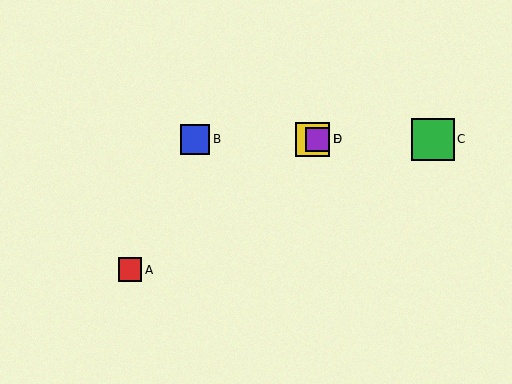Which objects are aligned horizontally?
Objects B, C, D, E are aligned horizontally.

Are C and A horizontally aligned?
No, C is at y≈139 and A is at y≈270.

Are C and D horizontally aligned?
Yes, both are at y≈139.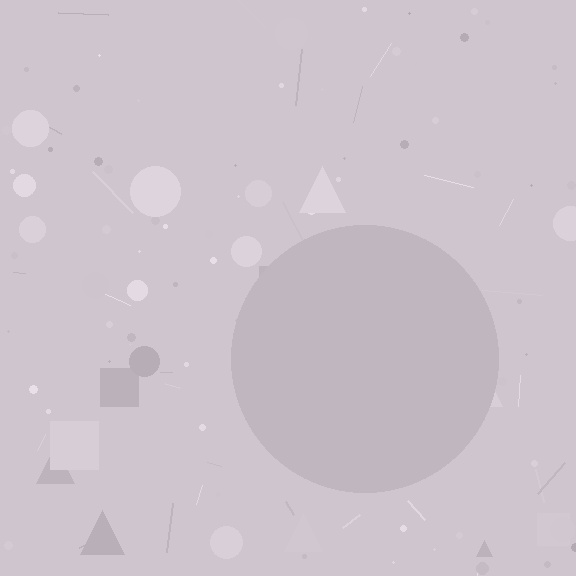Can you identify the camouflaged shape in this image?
The camouflaged shape is a circle.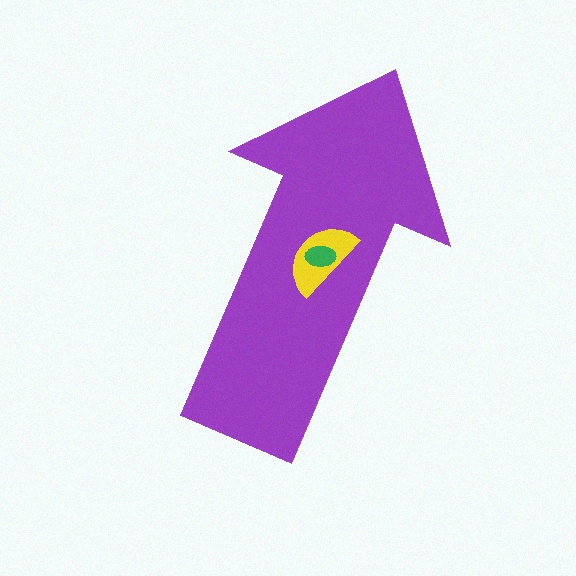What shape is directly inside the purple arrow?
The yellow semicircle.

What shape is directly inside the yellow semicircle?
The green ellipse.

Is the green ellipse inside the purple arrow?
Yes.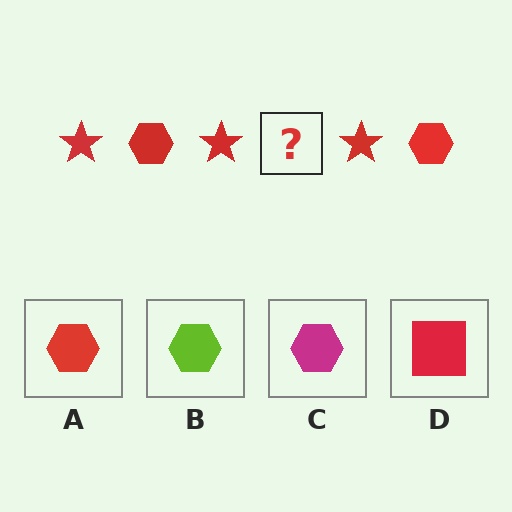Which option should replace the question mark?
Option A.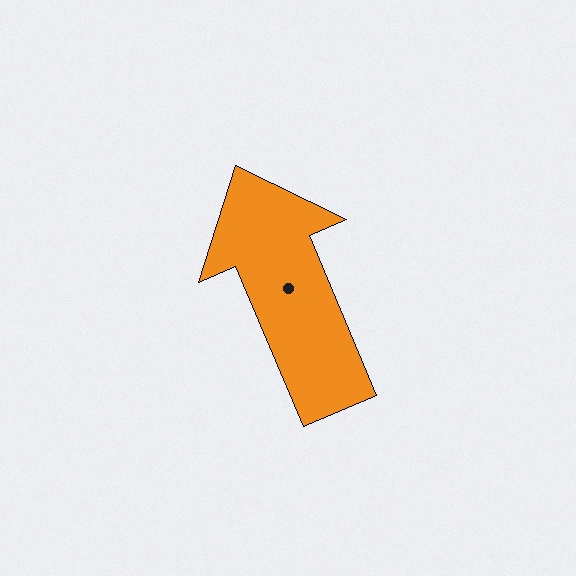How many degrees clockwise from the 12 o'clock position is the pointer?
Approximately 337 degrees.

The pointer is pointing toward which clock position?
Roughly 11 o'clock.